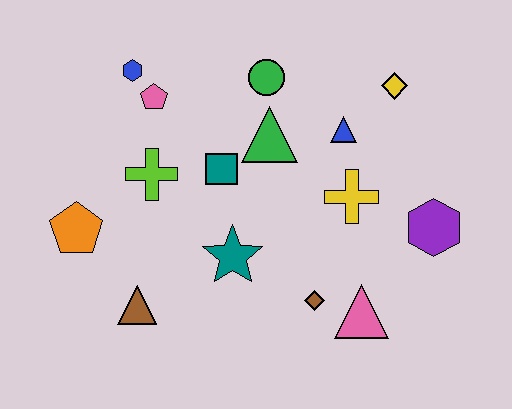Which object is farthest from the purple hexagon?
The orange pentagon is farthest from the purple hexagon.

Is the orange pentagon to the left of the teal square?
Yes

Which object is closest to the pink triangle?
The brown diamond is closest to the pink triangle.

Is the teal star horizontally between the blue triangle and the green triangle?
No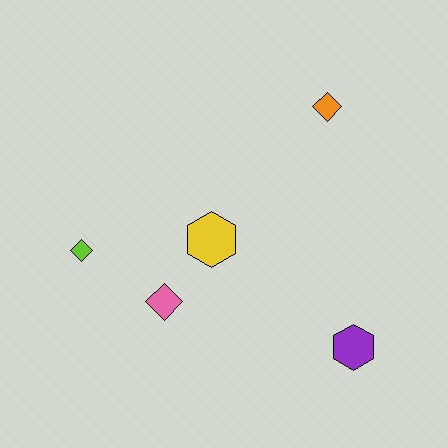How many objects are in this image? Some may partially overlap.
There are 5 objects.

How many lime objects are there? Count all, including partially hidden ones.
There is 1 lime object.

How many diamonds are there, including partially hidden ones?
There are 3 diamonds.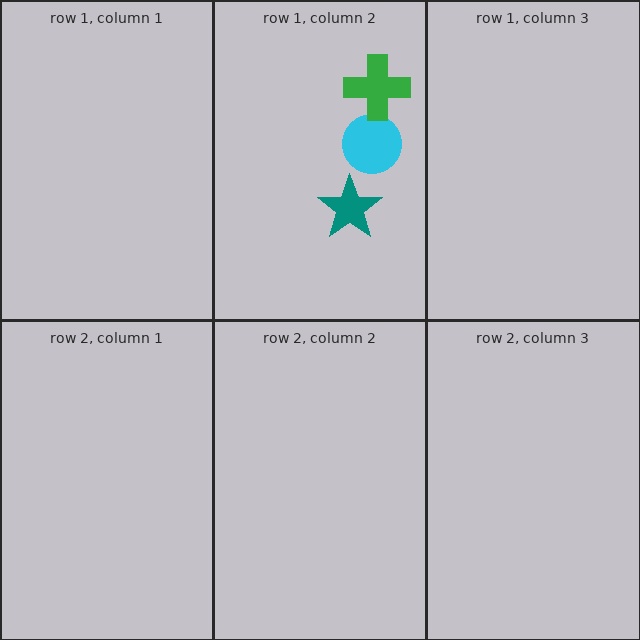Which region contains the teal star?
The row 1, column 2 region.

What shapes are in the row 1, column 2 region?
The teal star, the cyan circle, the green cross.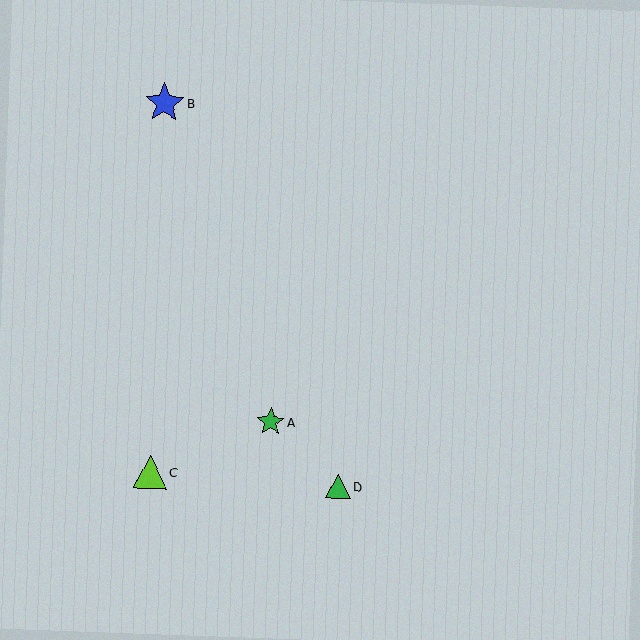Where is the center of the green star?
The center of the green star is at (270, 422).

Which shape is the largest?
The blue star (labeled B) is the largest.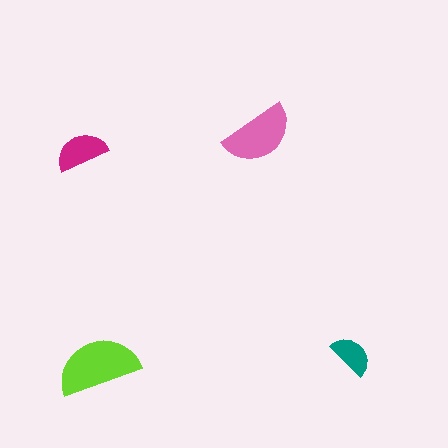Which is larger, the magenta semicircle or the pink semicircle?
The pink one.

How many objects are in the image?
There are 4 objects in the image.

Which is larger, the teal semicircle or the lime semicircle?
The lime one.